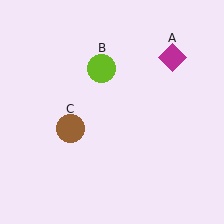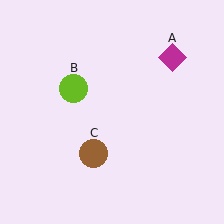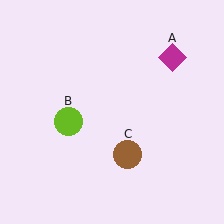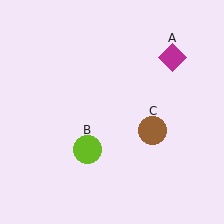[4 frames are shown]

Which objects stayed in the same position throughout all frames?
Magenta diamond (object A) remained stationary.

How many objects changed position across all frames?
2 objects changed position: lime circle (object B), brown circle (object C).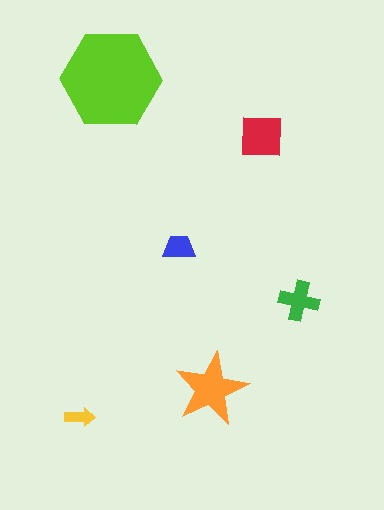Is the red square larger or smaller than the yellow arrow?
Larger.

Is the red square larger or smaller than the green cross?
Larger.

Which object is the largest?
The lime hexagon.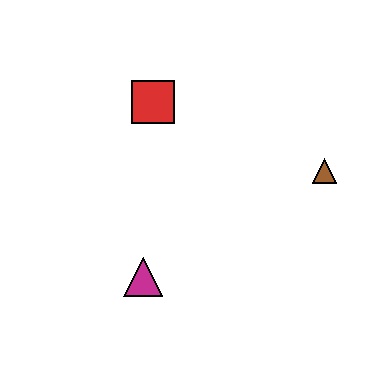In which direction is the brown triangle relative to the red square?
The brown triangle is to the right of the red square.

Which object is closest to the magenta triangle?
The red square is closest to the magenta triangle.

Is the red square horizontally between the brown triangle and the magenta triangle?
Yes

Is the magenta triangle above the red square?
No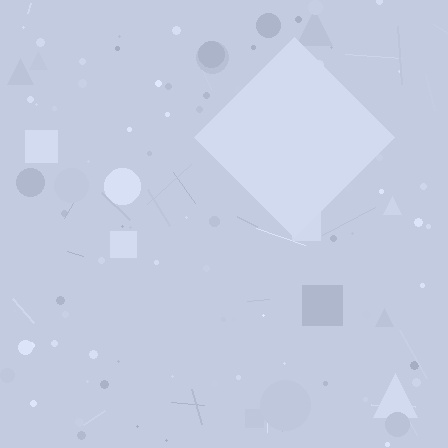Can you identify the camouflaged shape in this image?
The camouflaged shape is a diamond.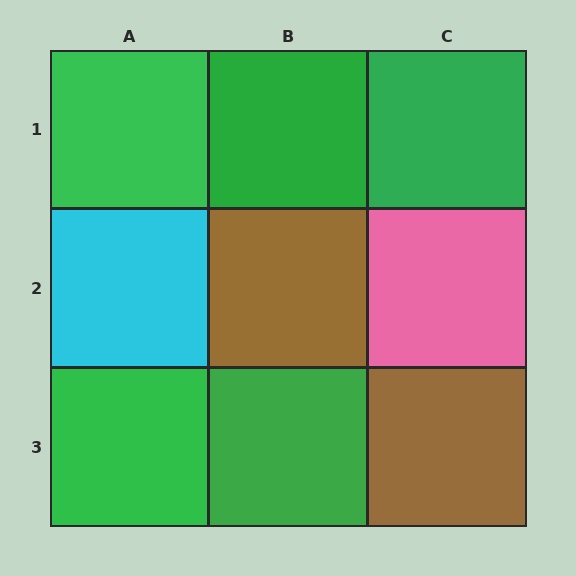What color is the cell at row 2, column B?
Brown.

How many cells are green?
5 cells are green.